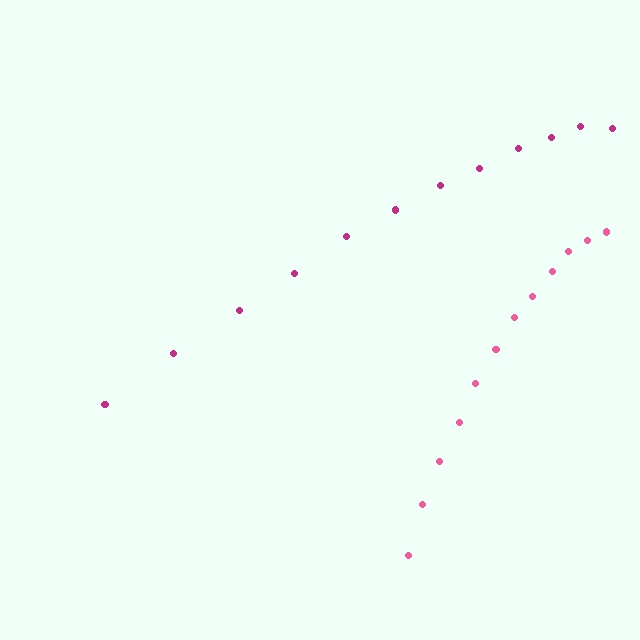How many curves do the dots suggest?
There are 2 distinct paths.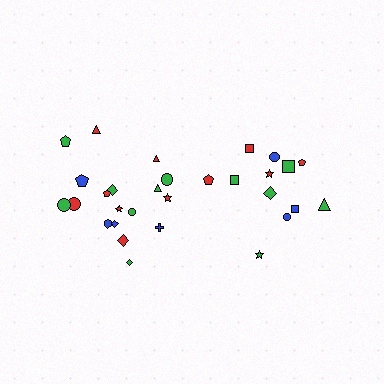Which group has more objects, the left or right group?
The left group.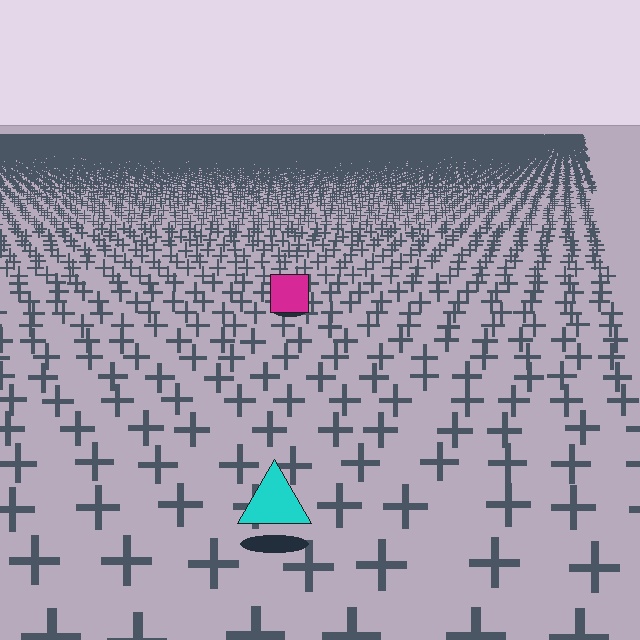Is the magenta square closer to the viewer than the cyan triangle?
No. The cyan triangle is closer — you can tell from the texture gradient: the ground texture is coarser near it.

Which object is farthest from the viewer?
The magenta square is farthest from the viewer. It appears smaller and the ground texture around it is denser.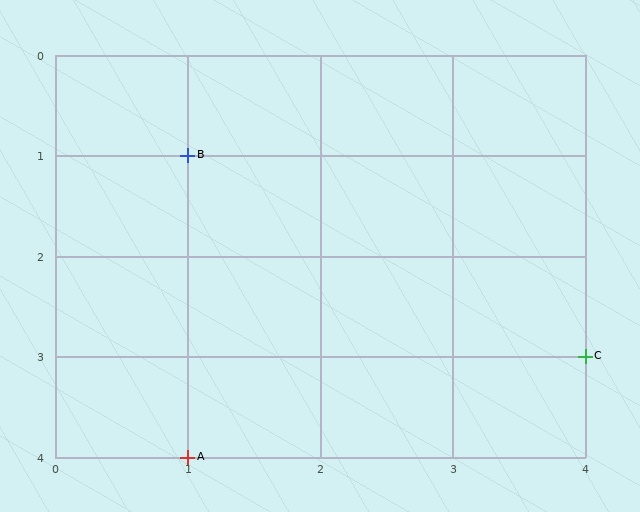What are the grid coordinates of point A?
Point A is at grid coordinates (1, 4).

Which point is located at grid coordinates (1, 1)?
Point B is at (1, 1).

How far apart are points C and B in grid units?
Points C and B are 3 columns and 2 rows apart (about 3.6 grid units diagonally).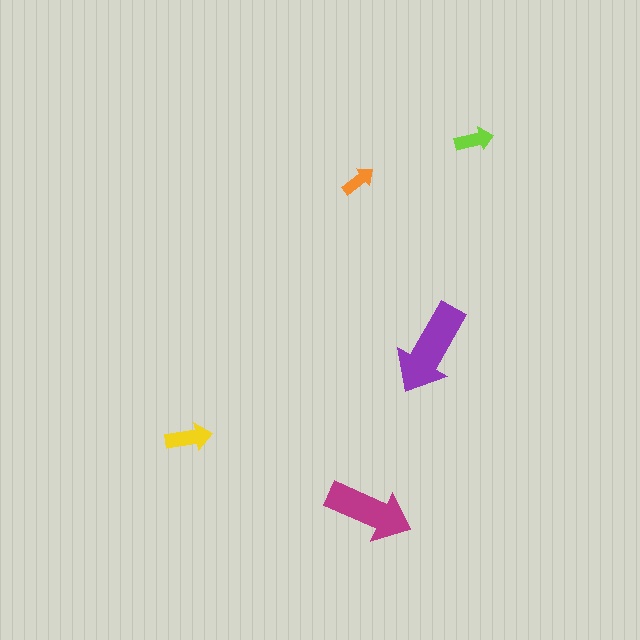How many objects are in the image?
There are 5 objects in the image.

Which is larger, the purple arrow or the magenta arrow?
The purple one.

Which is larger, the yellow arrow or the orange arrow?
The yellow one.